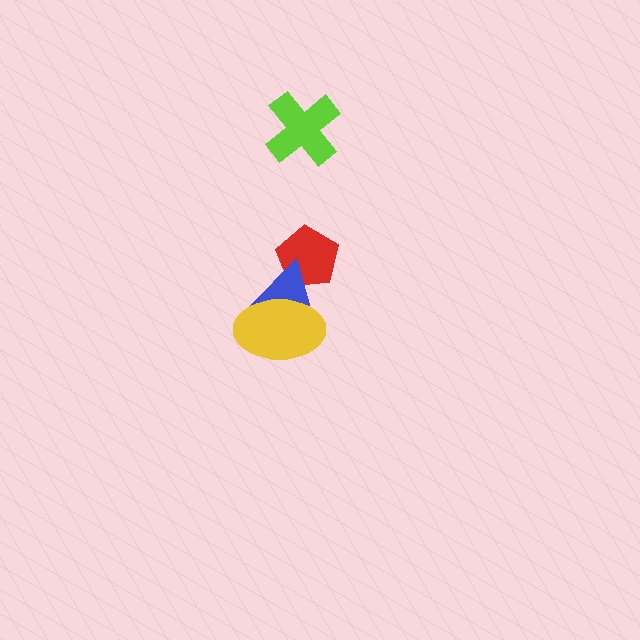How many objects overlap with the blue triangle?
2 objects overlap with the blue triangle.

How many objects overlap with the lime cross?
0 objects overlap with the lime cross.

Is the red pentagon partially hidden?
Yes, it is partially covered by another shape.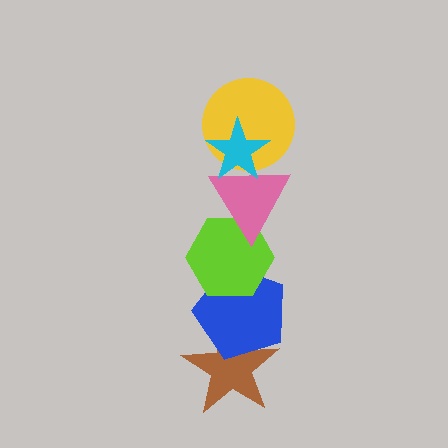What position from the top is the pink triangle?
The pink triangle is 3rd from the top.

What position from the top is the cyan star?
The cyan star is 1st from the top.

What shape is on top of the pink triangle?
The yellow circle is on top of the pink triangle.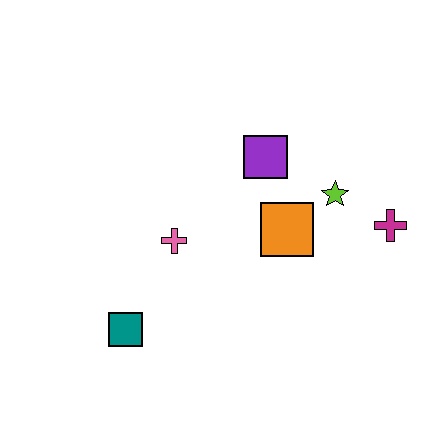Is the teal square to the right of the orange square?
No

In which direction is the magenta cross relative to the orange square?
The magenta cross is to the right of the orange square.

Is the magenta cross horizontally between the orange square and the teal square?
No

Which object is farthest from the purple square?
The teal square is farthest from the purple square.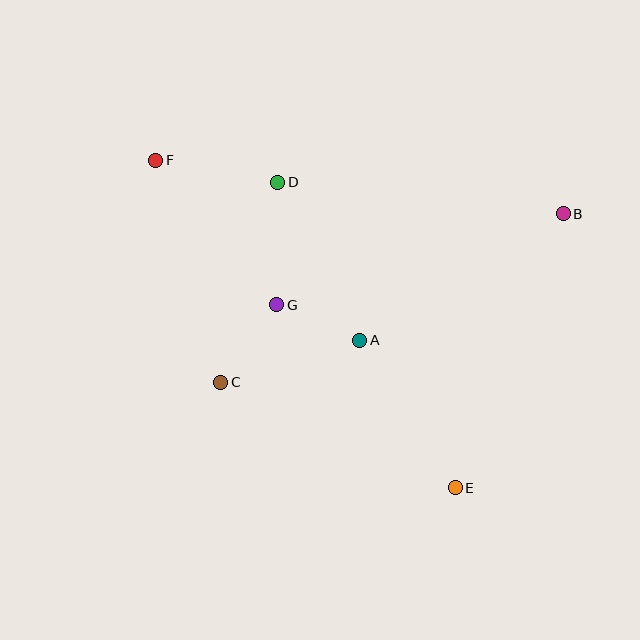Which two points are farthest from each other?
Points E and F are farthest from each other.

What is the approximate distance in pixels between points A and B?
The distance between A and B is approximately 239 pixels.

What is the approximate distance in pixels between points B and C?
The distance between B and C is approximately 382 pixels.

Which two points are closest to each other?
Points A and G are closest to each other.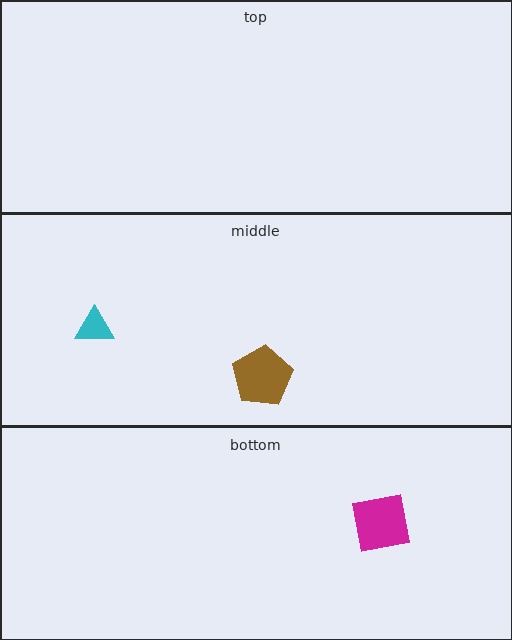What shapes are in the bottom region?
The magenta square.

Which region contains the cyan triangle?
The middle region.